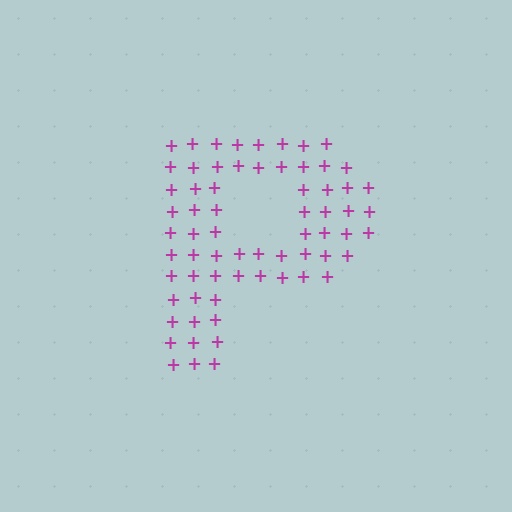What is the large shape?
The large shape is the letter P.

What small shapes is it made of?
It is made of small plus signs.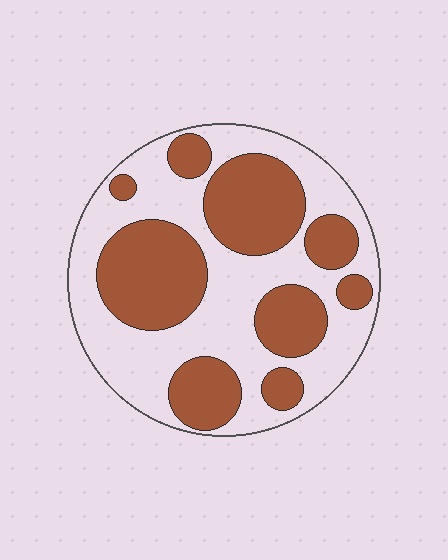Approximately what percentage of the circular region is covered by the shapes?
Approximately 45%.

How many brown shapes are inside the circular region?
9.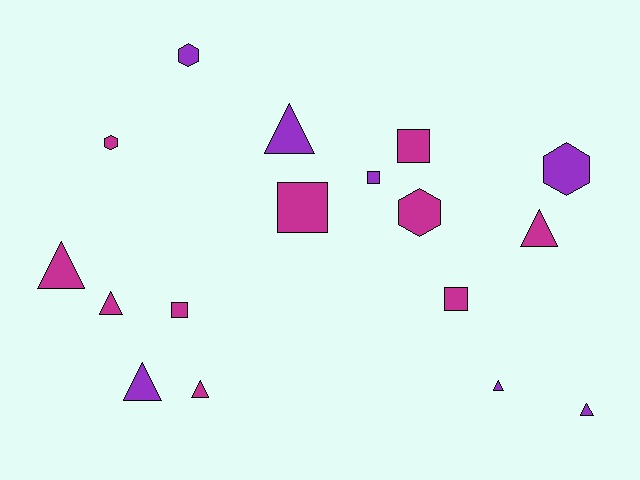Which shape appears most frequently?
Triangle, with 8 objects.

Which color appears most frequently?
Magenta, with 10 objects.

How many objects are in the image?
There are 17 objects.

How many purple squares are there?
There is 1 purple square.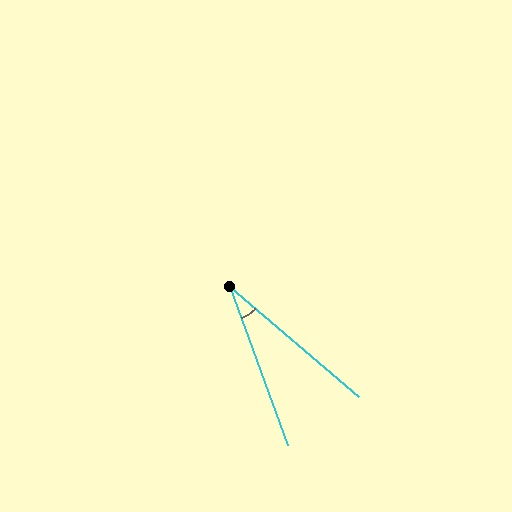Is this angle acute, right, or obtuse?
It is acute.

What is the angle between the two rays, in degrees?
Approximately 29 degrees.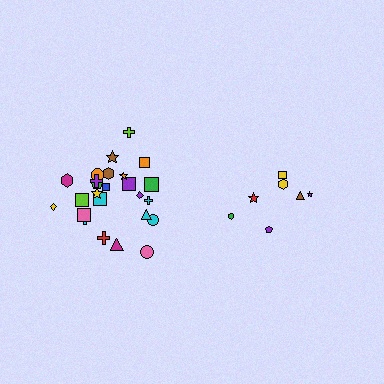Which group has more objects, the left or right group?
The left group.